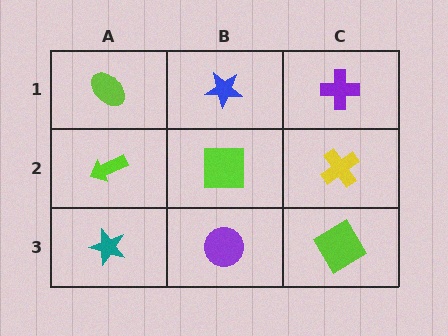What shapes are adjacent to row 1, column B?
A lime square (row 2, column B), a lime ellipse (row 1, column A), a purple cross (row 1, column C).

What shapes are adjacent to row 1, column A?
A lime arrow (row 2, column A), a blue star (row 1, column B).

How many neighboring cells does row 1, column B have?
3.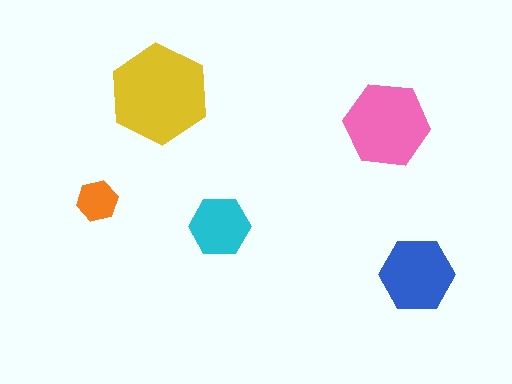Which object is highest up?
The yellow hexagon is topmost.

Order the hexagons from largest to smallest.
the yellow one, the pink one, the blue one, the cyan one, the orange one.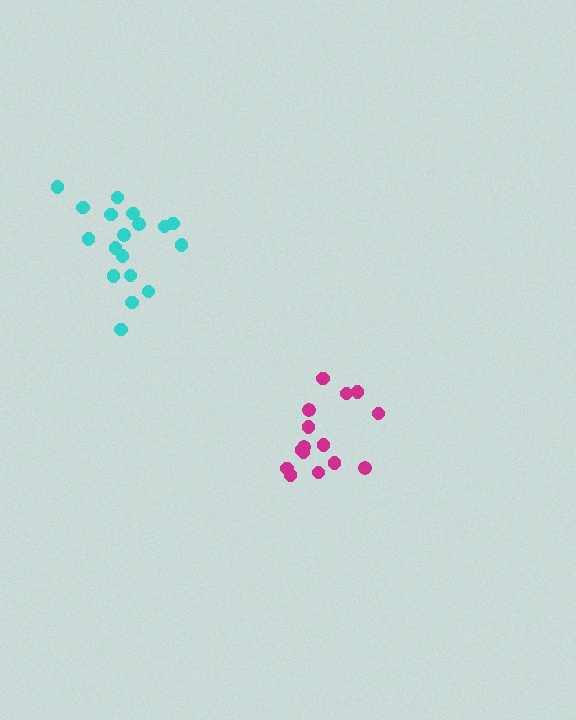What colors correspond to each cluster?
The clusters are colored: magenta, cyan.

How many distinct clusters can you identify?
There are 2 distinct clusters.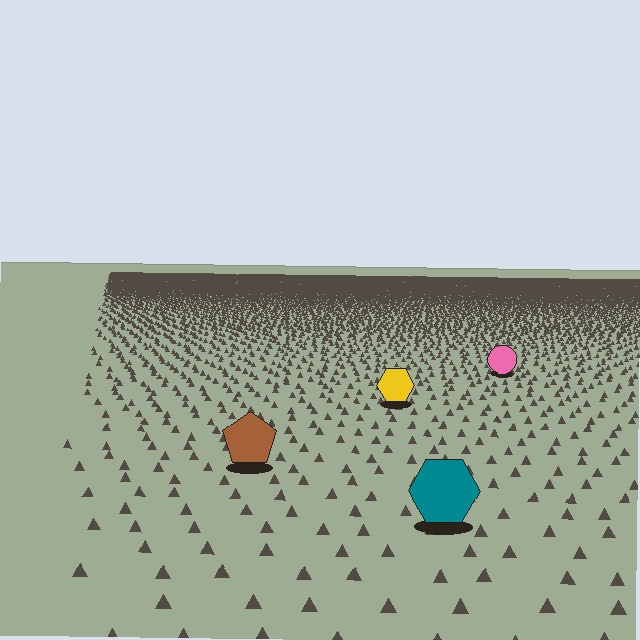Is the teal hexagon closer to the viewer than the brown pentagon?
Yes. The teal hexagon is closer — you can tell from the texture gradient: the ground texture is coarser near it.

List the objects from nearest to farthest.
From nearest to farthest: the teal hexagon, the brown pentagon, the yellow hexagon, the pink circle.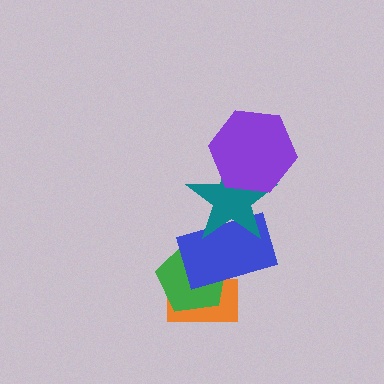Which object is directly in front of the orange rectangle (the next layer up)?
The green pentagon is directly in front of the orange rectangle.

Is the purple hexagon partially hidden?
No, no other shape covers it.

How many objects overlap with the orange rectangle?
2 objects overlap with the orange rectangle.